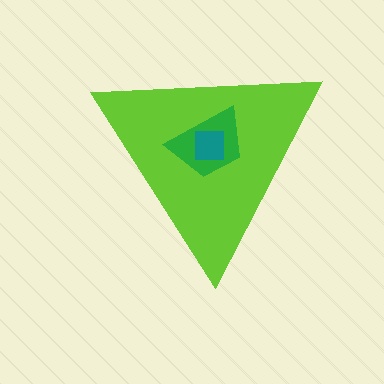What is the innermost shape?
The teal square.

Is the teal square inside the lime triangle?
Yes.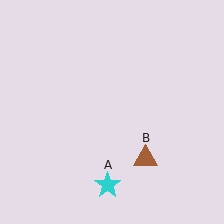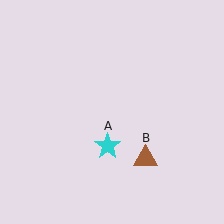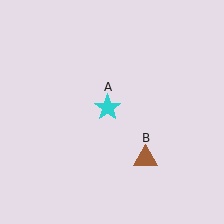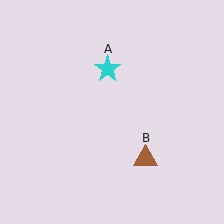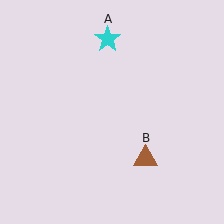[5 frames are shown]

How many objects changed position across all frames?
1 object changed position: cyan star (object A).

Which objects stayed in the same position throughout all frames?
Brown triangle (object B) remained stationary.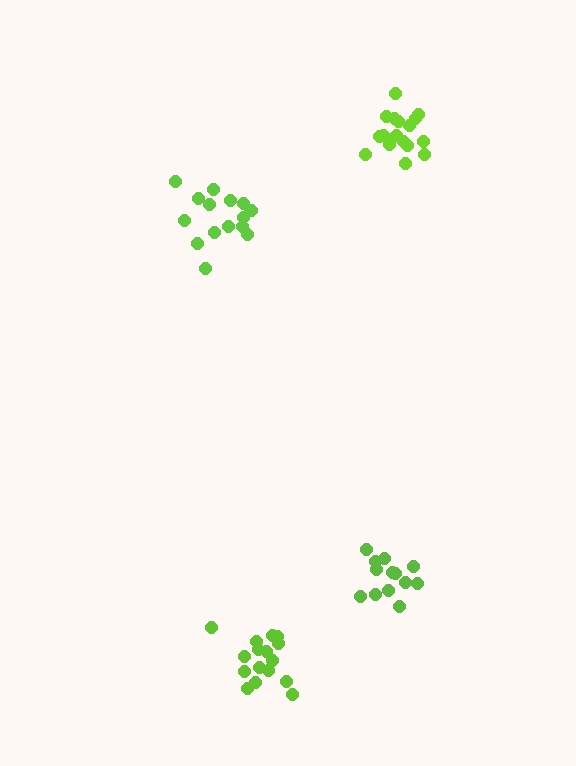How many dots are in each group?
Group 1: 17 dots, Group 2: 13 dots, Group 3: 16 dots, Group 4: 16 dots (62 total).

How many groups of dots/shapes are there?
There are 4 groups.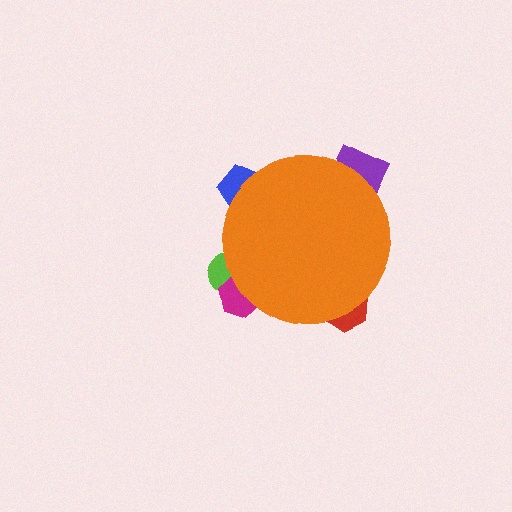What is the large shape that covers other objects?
An orange circle.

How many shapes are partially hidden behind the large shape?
5 shapes are partially hidden.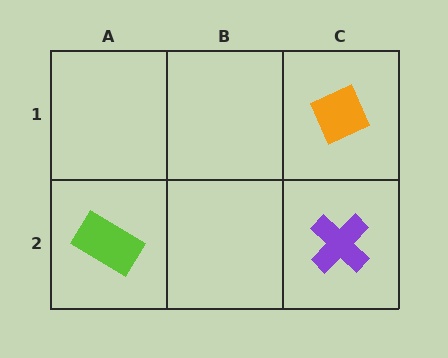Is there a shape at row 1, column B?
No, that cell is empty.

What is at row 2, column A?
A lime rectangle.